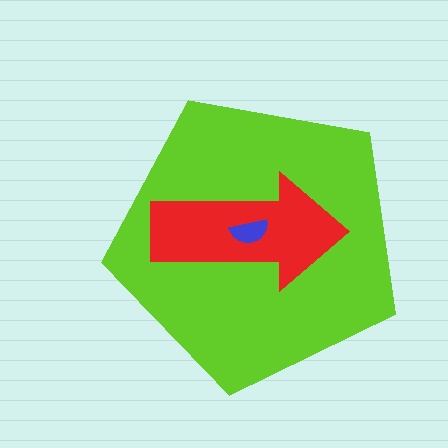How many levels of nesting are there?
3.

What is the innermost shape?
The blue semicircle.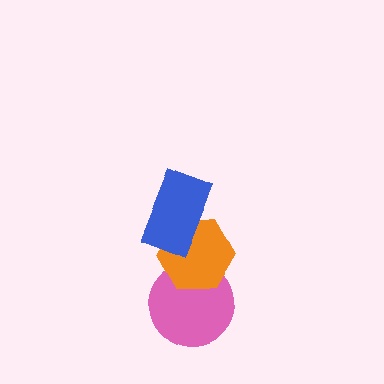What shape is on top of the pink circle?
The orange hexagon is on top of the pink circle.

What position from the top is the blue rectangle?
The blue rectangle is 1st from the top.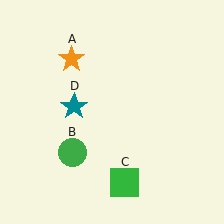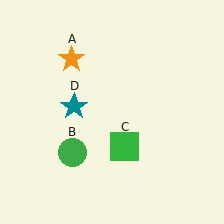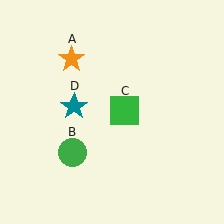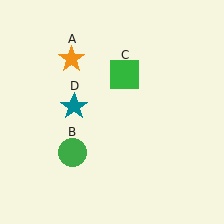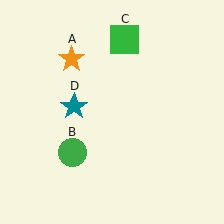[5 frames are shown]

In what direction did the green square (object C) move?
The green square (object C) moved up.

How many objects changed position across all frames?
1 object changed position: green square (object C).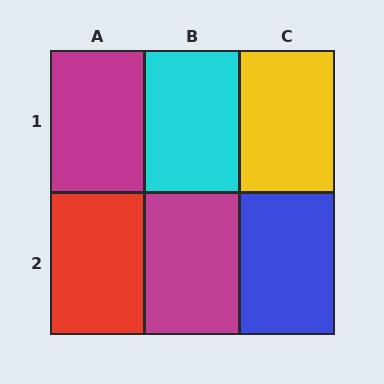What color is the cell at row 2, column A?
Red.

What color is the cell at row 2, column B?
Magenta.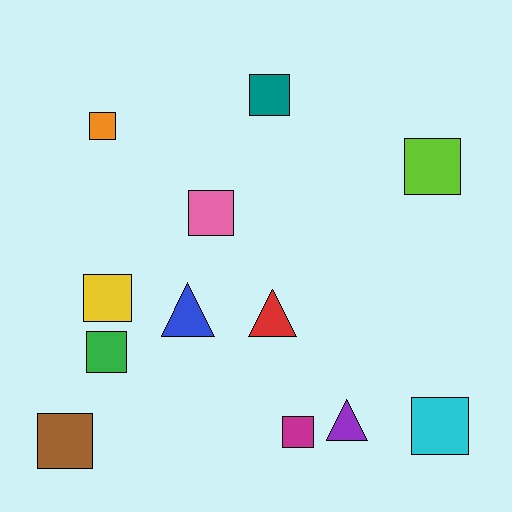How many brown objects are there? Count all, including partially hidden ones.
There is 1 brown object.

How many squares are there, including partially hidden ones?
There are 9 squares.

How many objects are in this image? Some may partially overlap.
There are 12 objects.